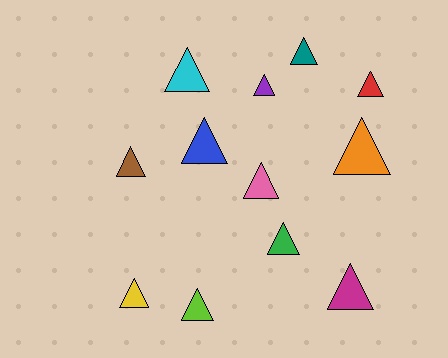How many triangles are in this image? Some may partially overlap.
There are 12 triangles.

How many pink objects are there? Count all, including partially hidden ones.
There is 1 pink object.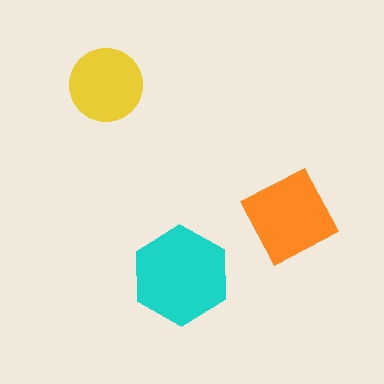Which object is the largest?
The cyan hexagon.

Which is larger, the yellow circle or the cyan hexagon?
The cyan hexagon.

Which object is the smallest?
The yellow circle.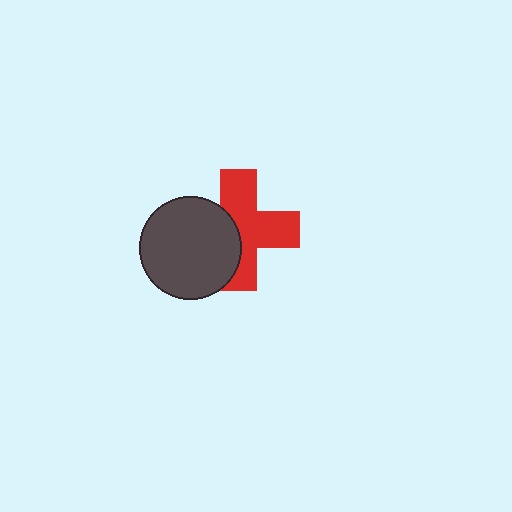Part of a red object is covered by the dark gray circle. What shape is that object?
It is a cross.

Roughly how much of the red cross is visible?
About half of it is visible (roughly 63%).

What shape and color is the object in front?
The object in front is a dark gray circle.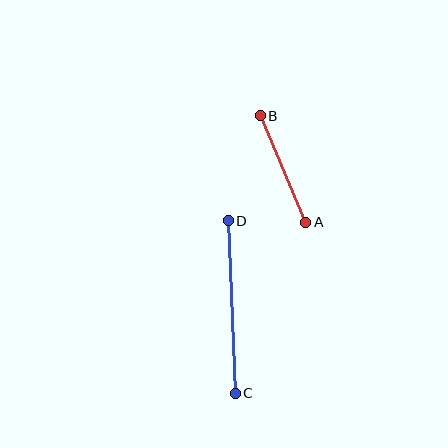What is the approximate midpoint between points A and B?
The midpoint is at approximately (283, 169) pixels.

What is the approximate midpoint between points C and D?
The midpoint is at approximately (232, 307) pixels.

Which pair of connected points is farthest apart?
Points C and D are farthest apart.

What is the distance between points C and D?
The distance is approximately 173 pixels.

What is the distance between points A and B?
The distance is approximately 116 pixels.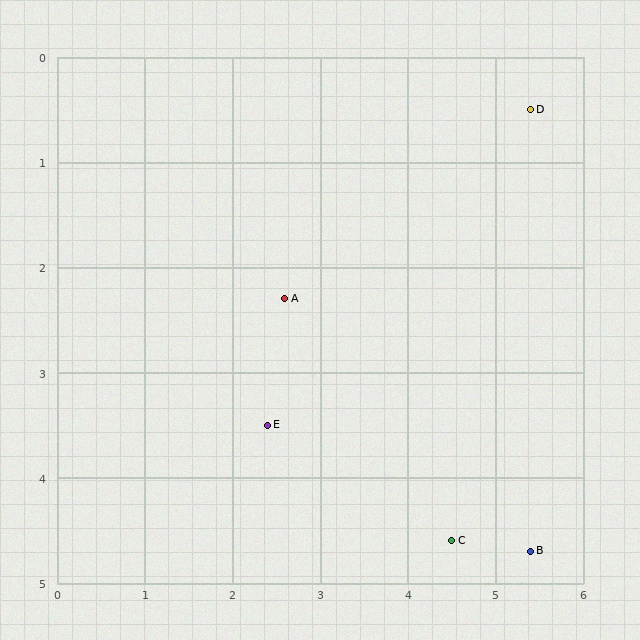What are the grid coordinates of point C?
Point C is at approximately (4.5, 4.6).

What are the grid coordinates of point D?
Point D is at approximately (5.4, 0.5).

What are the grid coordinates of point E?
Point E is at approximately (2.4, 3.5).